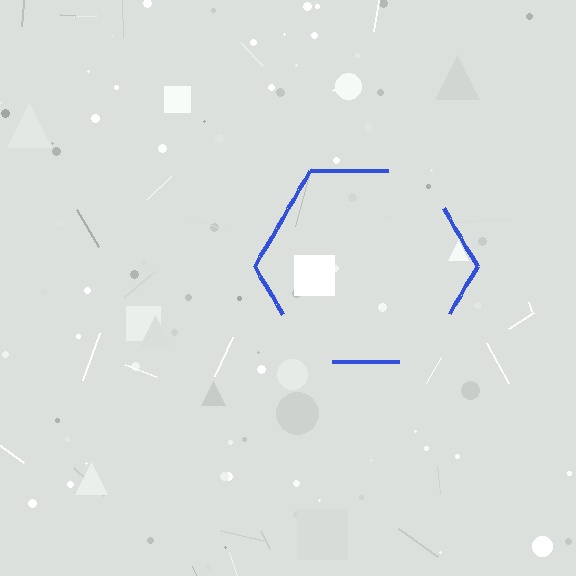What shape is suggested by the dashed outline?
The dashed outline suggests a hexagon.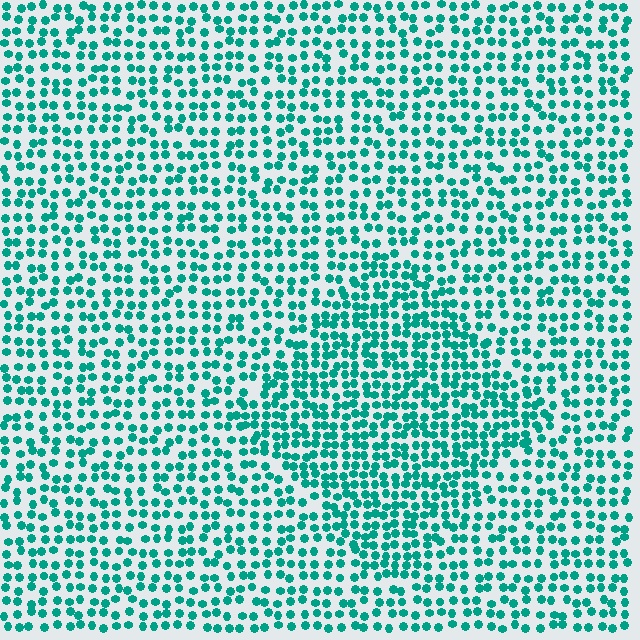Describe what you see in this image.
The image contains small teal elements arranged at two different densities. A diamond-shaped region is visible where the elements are more densely packed than the surrounding area.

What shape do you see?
I see a diamond.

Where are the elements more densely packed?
The elements are more densely packed inside the diamond boundary.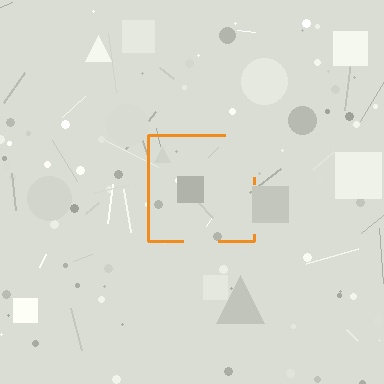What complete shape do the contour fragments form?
The contour fragments form a square.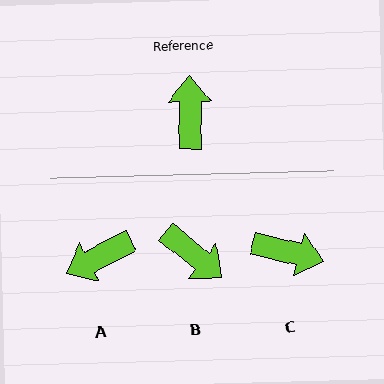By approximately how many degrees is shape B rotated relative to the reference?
Approximately 130 degrees clockwise.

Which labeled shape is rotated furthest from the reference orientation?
B, about 130 degrees away.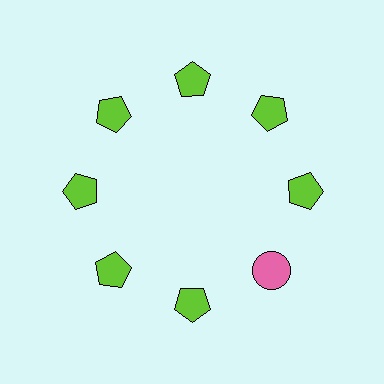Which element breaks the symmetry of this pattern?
The pink circle at roughly the 4 o'clock position breaks the symmetry. All other shapes are lime pentagons.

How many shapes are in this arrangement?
There are 8 shapes arranged in a ring pattern.